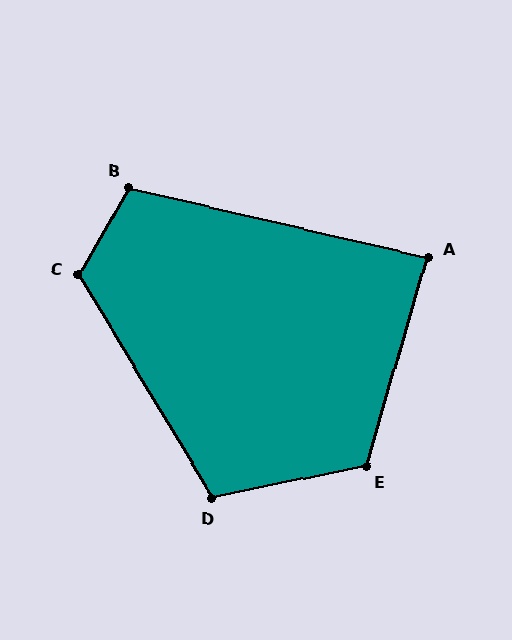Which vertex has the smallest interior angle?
A, at approximately 87 degrees.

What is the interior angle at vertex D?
Approximately 109 degrees (obtuse).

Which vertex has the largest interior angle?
C, at approximately 119 degrees.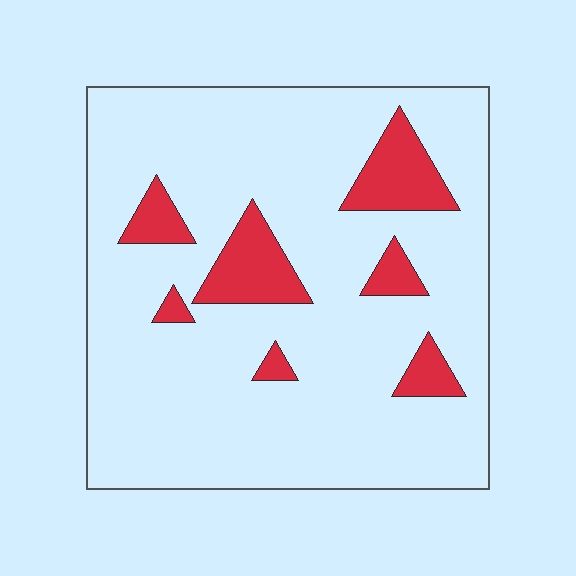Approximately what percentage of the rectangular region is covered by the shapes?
Approximately 15%.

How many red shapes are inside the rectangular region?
7.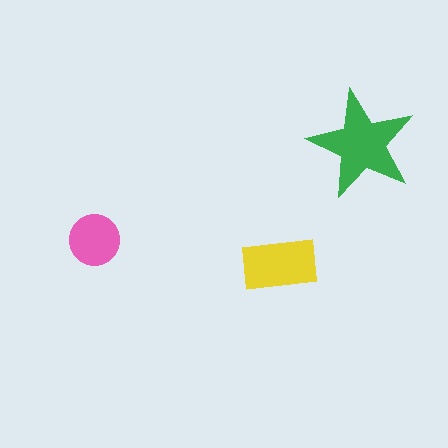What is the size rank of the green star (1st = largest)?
1st.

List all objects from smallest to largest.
The pink circle, the yellow rectangle, the green star.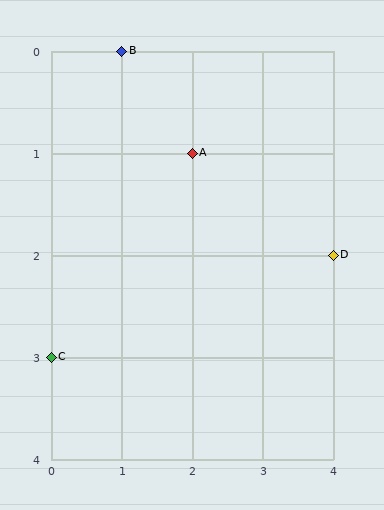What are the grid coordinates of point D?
Point D is at grid coordinates (4, 2).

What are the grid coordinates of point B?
Point B is at grid coordinates (1, 0).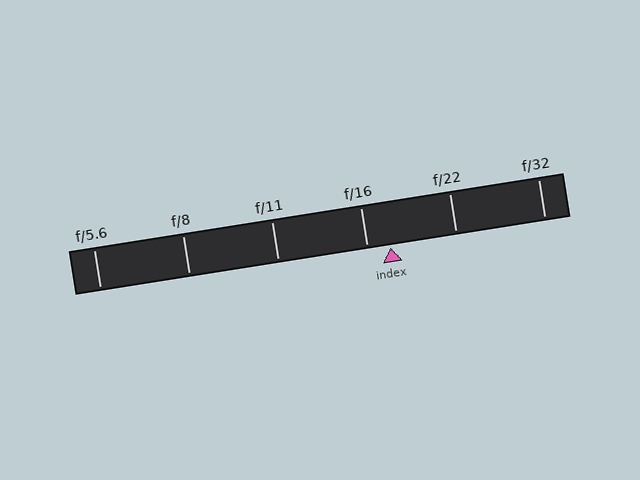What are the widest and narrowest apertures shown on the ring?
The widest aperture shown is f/5.6 and the narrowest is f/32.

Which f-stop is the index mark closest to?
The index mark is closest to f/16.